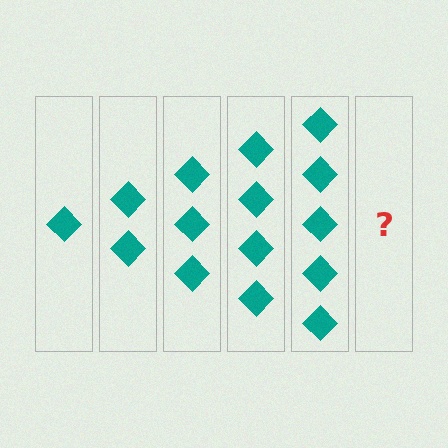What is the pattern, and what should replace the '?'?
The pattern is that each step adds one more diamond. The '?' should be 6 diamonds.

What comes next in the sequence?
The next element should be 6 diamonds.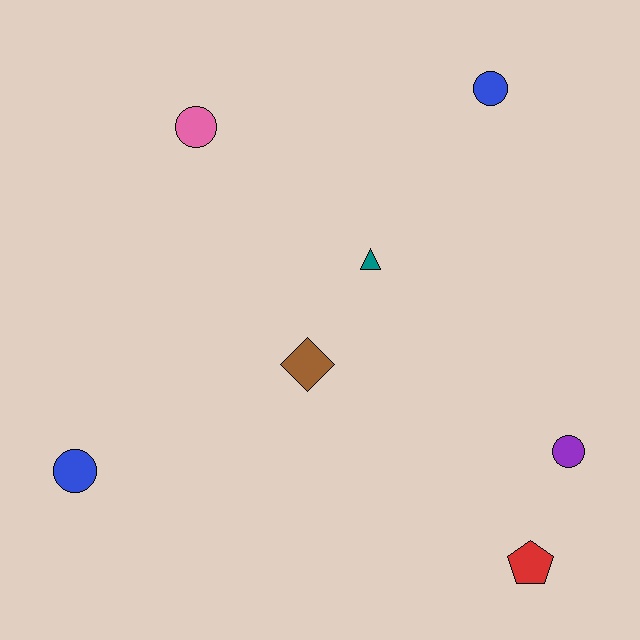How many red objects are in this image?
There is 1 red object.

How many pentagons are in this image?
There is 1 pentagon.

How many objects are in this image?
There are 7 objects.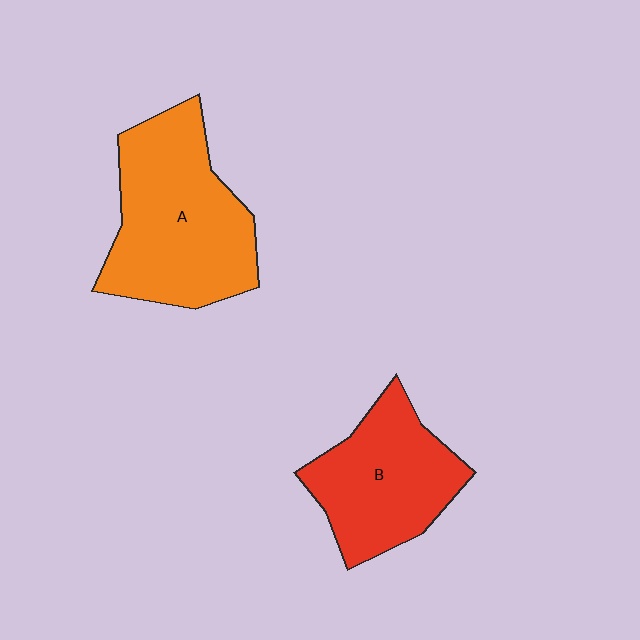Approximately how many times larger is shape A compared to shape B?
Approximately 1.3 times.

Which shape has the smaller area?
Shape B (red).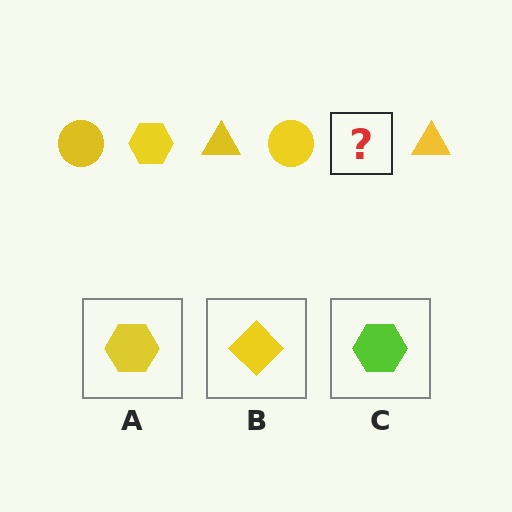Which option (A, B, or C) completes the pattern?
A.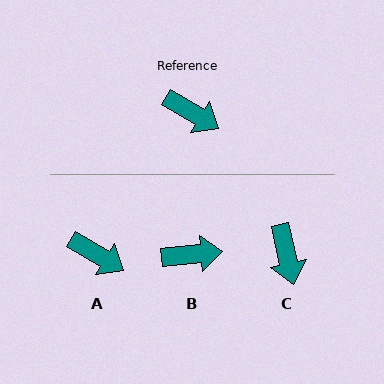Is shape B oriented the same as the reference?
No, it is off by about 36 degrees.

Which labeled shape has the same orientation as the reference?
A.